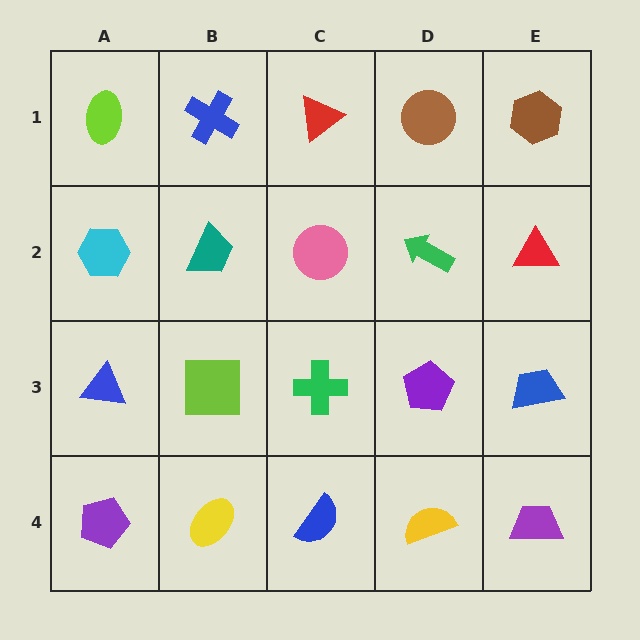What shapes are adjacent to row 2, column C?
A red triangle (row 1, column C), a green cross (row 3, column C), a teal trapezoid (row 2, column B), a green arrow (row 2, column D).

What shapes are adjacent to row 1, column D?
A green arrow (row 2, column D), a red triangle (row 1, column C), a brown hexagon (row 1, column E).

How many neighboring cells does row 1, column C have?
3.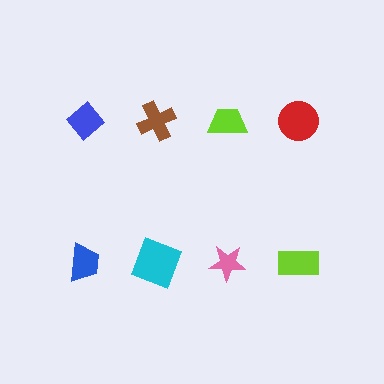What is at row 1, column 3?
A lime trapezoid.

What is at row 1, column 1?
A blue diamond.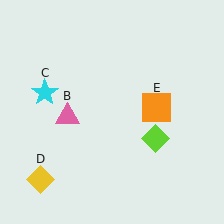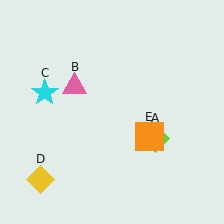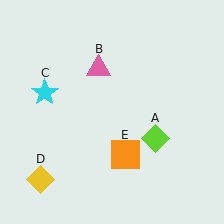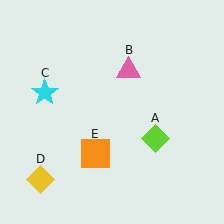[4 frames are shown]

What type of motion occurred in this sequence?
The pink triangle (object B), orange square (object E) rotated clockwise around the center of the scene.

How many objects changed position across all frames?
2 objects changed position: pink triangle (object B), orange square (object E).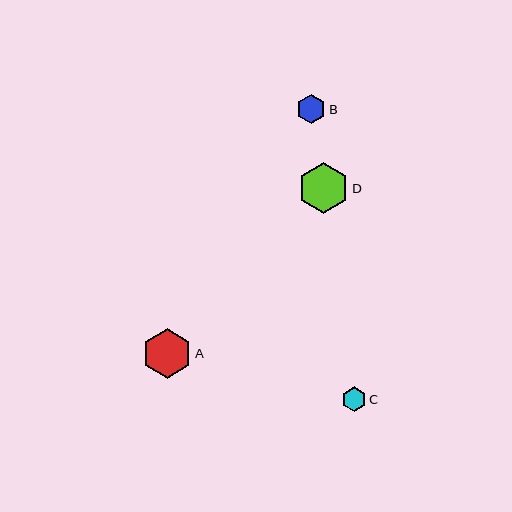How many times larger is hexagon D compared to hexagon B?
Hexagon D is approximately 1.8 times the size of hexagon B.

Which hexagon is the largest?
Hexagon D is the largest with a size of approximately 51 pixels.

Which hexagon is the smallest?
Hexagon C is the smallest with a size of approximately 24 pixels.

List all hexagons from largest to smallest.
From largest to smallest: D, A, B, C.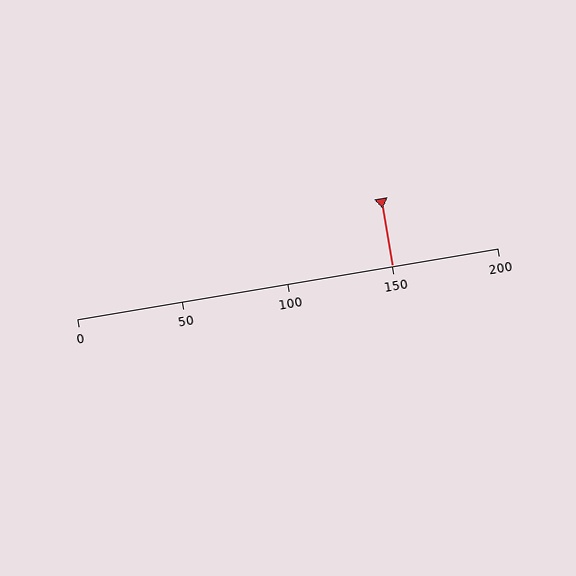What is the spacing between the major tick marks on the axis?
The major ticks are spaced 50 apart.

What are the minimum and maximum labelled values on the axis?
The axis runs from 0 to 200.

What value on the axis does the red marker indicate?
The marker indicates approximately 150.